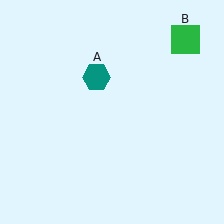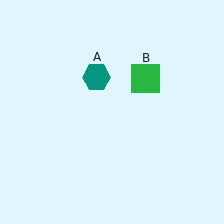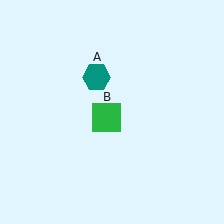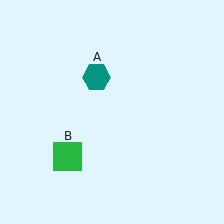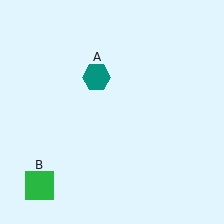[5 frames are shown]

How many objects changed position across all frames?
1 object changed position: green square (object B).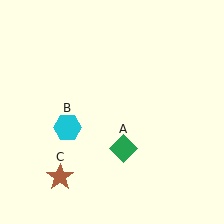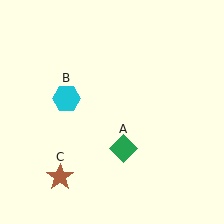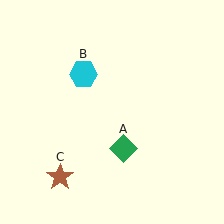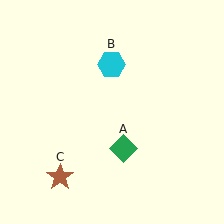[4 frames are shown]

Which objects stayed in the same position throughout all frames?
Green diamond (object A) and brown star (object C) remained stationary.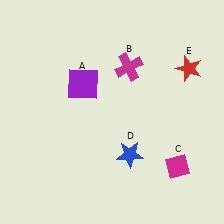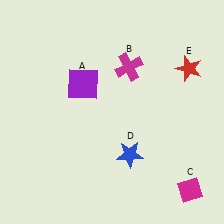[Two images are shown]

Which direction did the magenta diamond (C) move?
The magenta diamond (C) moved down.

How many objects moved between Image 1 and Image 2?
1 object moved between the two images.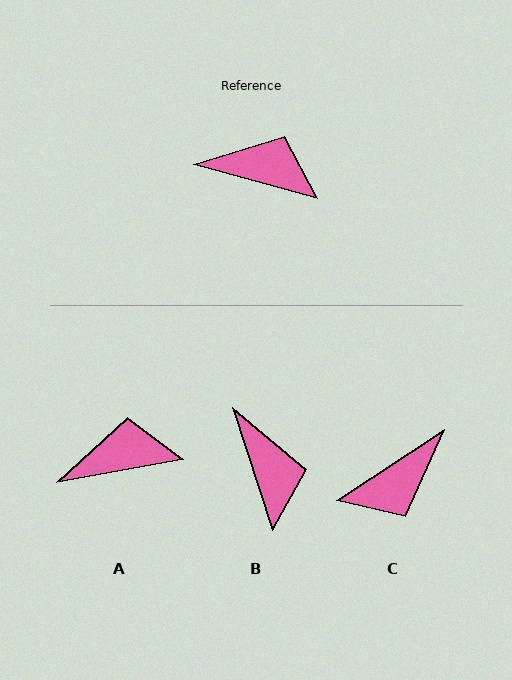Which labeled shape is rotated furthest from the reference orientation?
C, about 132 degrees away.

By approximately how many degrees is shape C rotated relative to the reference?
Approximately 132 degrees clockwise.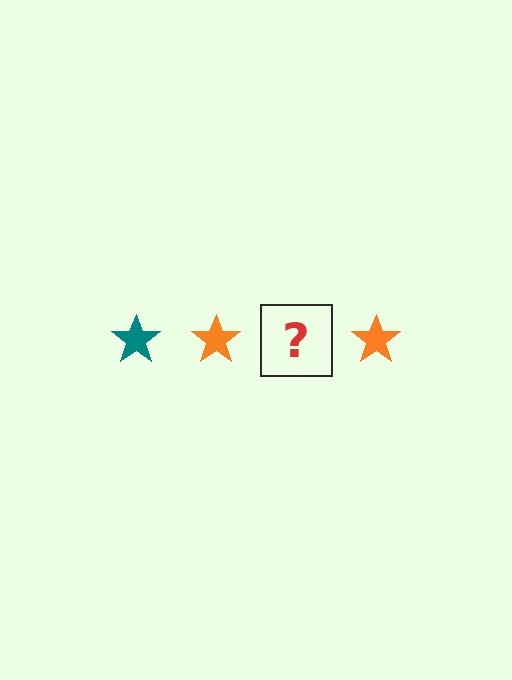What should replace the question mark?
The question mark should be replaced with a teal star.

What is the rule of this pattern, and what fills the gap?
The rule is that the pattern cycles through teal, orange stars. The gap should be filled with a teal star.